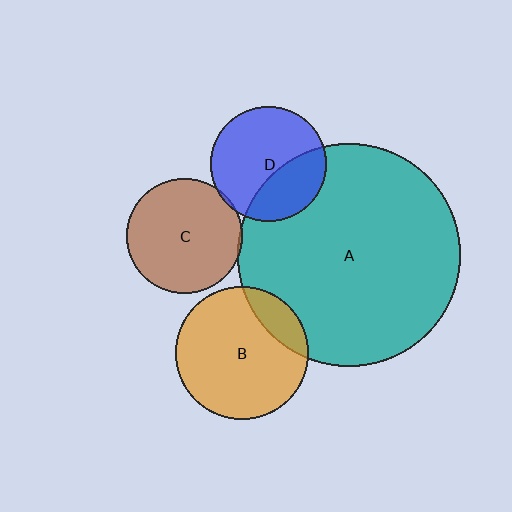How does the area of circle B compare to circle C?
Approximately 1.3 times.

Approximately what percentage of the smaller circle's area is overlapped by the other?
Approximately 35%.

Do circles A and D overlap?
Yes.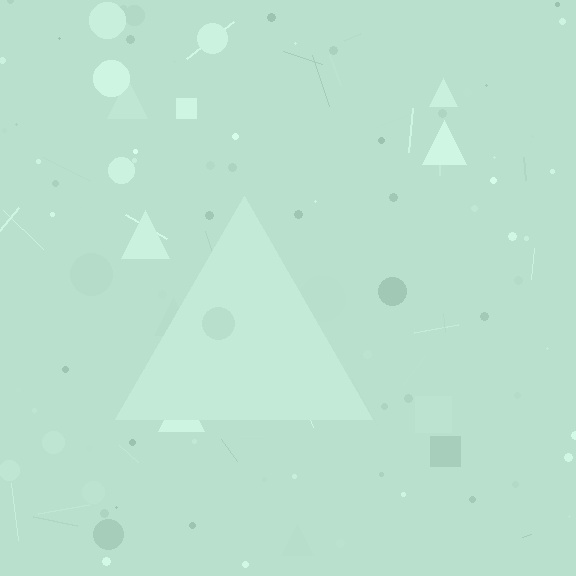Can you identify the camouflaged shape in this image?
The camouflaged shape is a triangle.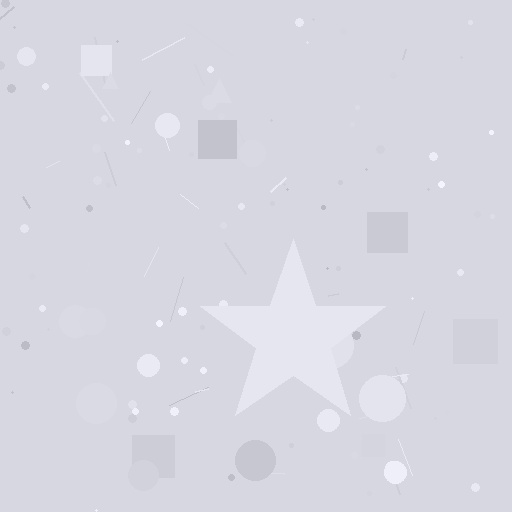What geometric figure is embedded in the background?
A star is embedded in the background.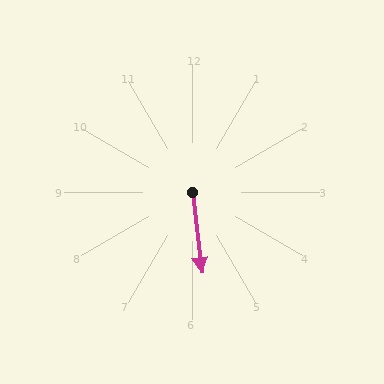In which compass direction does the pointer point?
South.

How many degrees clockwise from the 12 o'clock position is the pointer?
Approximately 173 degrees.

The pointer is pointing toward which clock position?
Roughly 6 o'clock.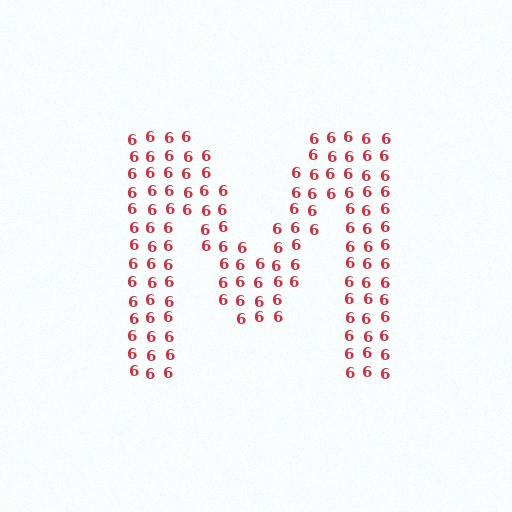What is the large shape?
The large shape is the letter M.